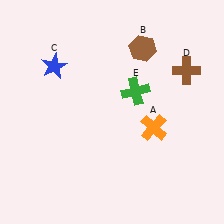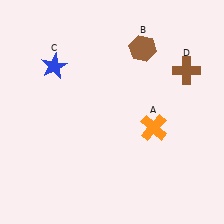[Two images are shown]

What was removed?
The green cross (E) was removed in Image 2.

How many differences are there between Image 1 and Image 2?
There is 1 difference between the two images.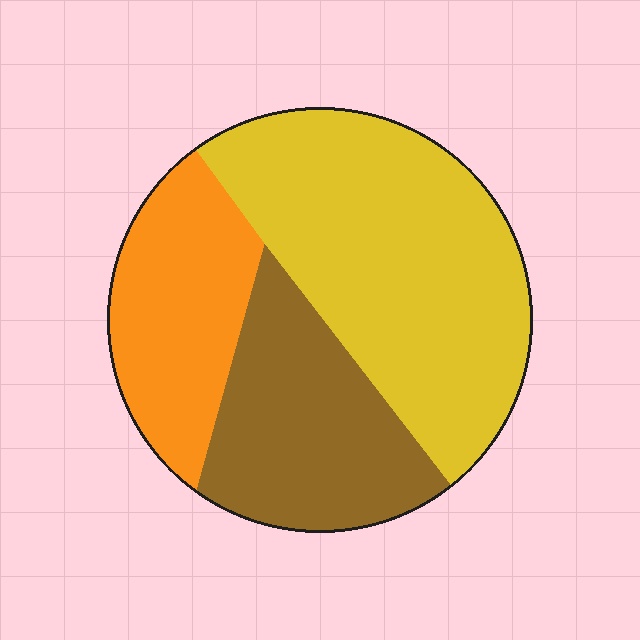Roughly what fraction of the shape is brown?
Brown takes up about one quarter (1/4) of the shape.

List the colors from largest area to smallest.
From largest to smallest: yellow, brown, orange.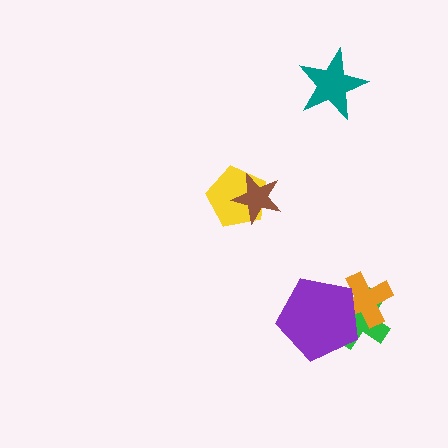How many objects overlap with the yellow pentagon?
1 object overlaps with the yellow pentagon.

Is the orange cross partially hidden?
Yes, it is partially covered by another shape.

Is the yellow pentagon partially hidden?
Yes, it is partially covered by another shape.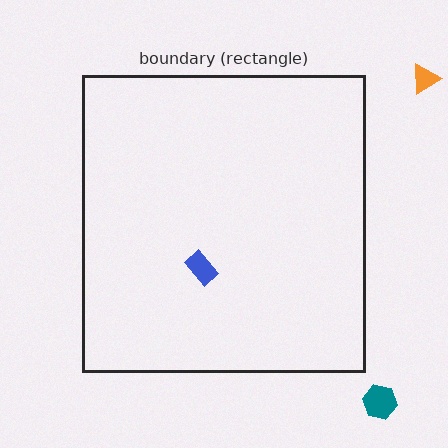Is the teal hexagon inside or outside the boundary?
Outside.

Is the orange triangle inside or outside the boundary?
Outside.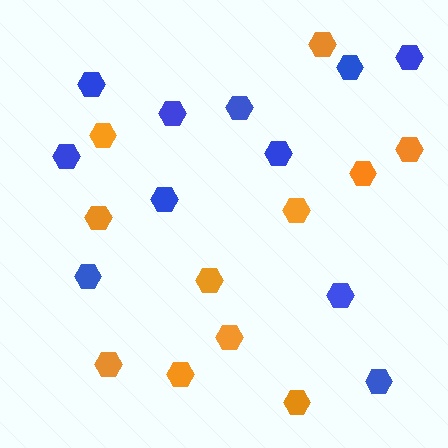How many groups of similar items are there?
There are 2 groups: one group of blue hexagons (11) and one group of orange hexagons (11).